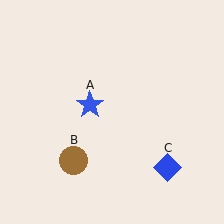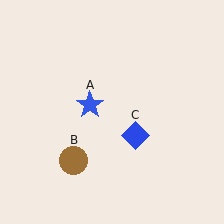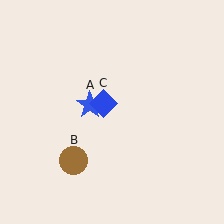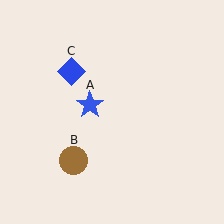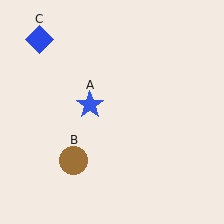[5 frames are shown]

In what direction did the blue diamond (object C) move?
The blue diamond (object C) moved up and to the left.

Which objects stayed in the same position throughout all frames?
Blue star (object A) and brown circle (object B) remained stationary.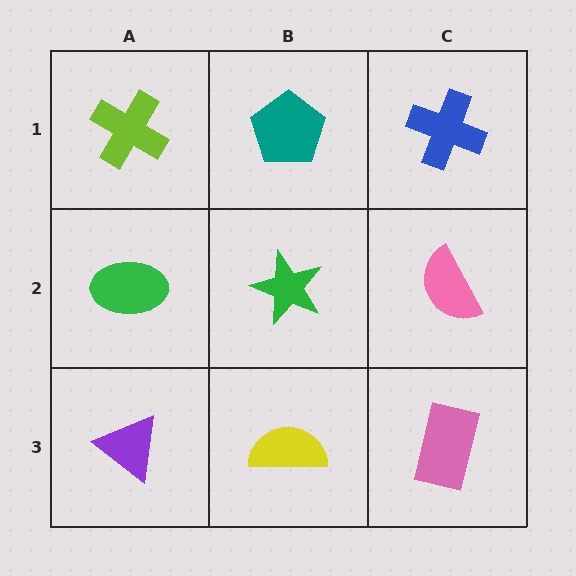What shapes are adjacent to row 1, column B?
A green star (row 2, column B), a lime cross (row 1, column A), a blue cross (row 1, column C).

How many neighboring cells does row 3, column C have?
2.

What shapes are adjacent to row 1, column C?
A pink semicircle (row 2, column C), a teal pentagon (row 1, column B).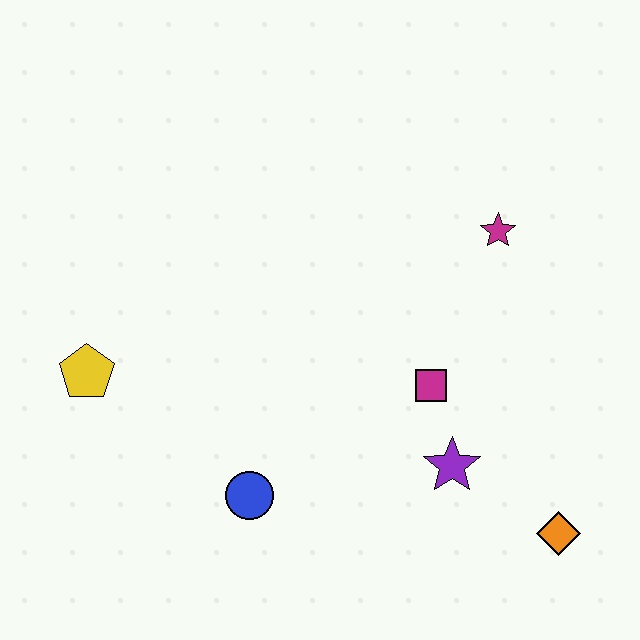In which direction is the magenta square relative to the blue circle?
The magenta square is to the right of the blue circle.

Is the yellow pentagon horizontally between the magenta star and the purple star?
No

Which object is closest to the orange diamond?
The purple star is closest to the orange diamond.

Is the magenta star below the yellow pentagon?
No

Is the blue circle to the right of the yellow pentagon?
Yes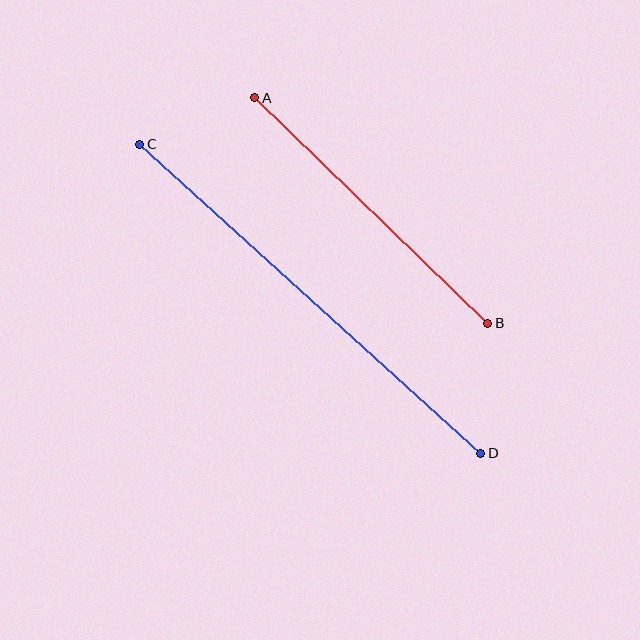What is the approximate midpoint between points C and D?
The midpoint is at approximately (310, 299) pixels.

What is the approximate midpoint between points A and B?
The midpoint is at approximately (371, 211) pixels.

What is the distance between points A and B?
The distance is approximately 324 pixels.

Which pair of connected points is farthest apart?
Points C and D are farthest apart.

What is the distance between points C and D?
The distance is approximately 460 pixels.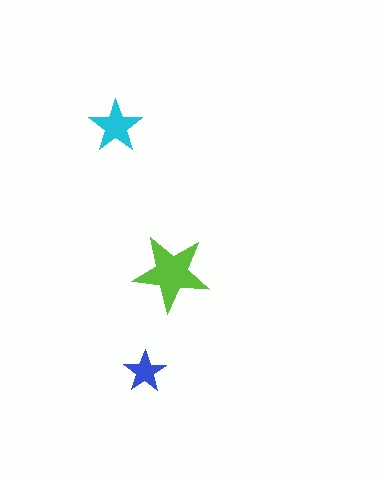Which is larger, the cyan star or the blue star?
The cyan one.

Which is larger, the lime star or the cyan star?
The lime one.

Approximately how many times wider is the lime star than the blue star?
About 2 times wider.